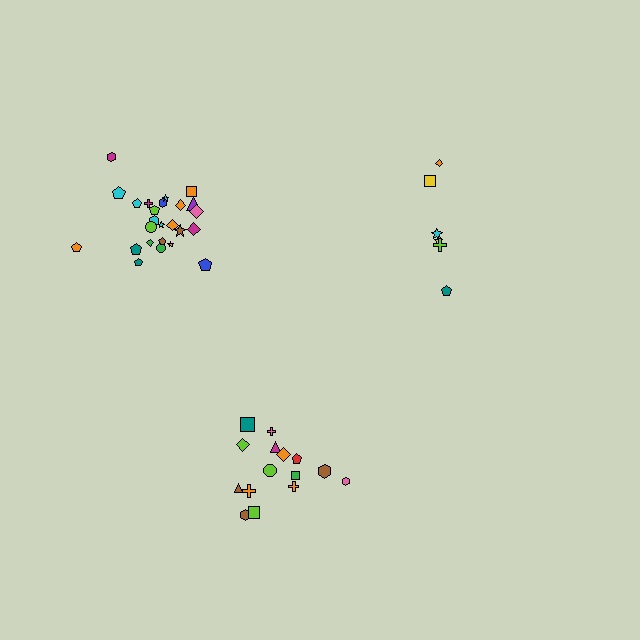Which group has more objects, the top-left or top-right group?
The top-left group.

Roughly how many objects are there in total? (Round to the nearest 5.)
Roughly 45 objects in total.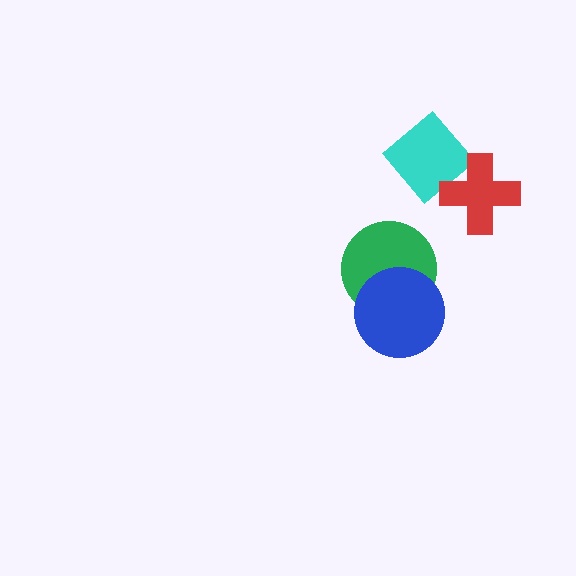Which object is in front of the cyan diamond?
The red cross is in front of the cyan diamond.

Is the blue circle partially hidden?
No, no other shape covers it.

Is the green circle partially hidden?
Yes, it is partially covered by another shape.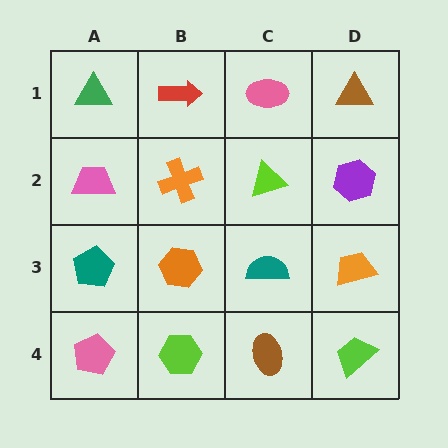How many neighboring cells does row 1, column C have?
3.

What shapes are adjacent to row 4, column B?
An orange hexagon (row 3, column B), a pink pentagon (row 4, column A), a brown ellipse (row 4, column C).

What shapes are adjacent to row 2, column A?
A green triangle (row 1, column A), a teal pentagon (row 3, column A), an orange cross (row 2, column B).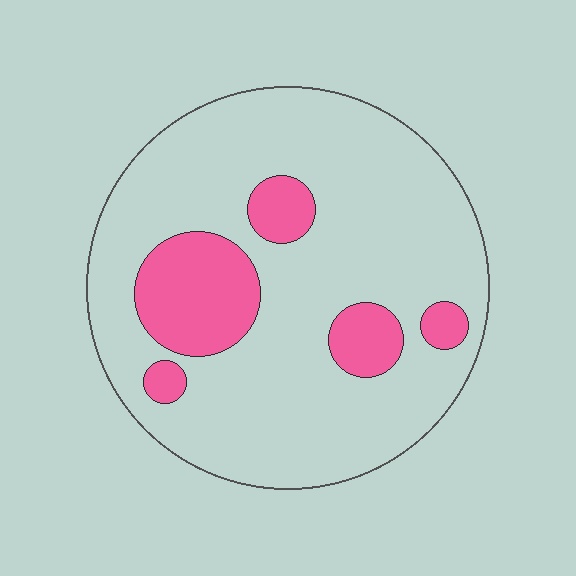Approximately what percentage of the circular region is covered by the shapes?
Approximately 20%.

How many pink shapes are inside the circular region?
5.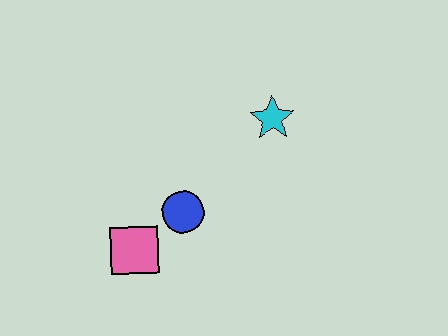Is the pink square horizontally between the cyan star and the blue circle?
No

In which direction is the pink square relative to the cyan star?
The pink square is to the left of the cyan star.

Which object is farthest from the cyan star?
The pink square is farthest from the cyan star.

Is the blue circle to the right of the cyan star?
No